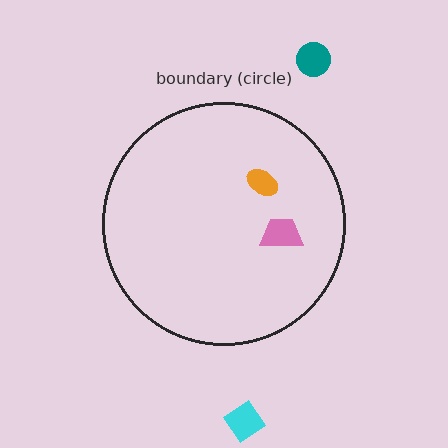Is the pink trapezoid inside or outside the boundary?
Inside.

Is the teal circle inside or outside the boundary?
Outside.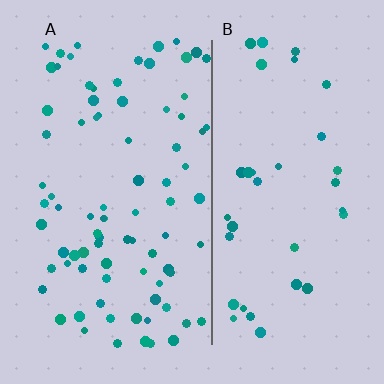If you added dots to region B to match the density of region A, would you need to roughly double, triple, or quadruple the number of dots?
Approximately double.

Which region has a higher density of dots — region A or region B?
A (the left).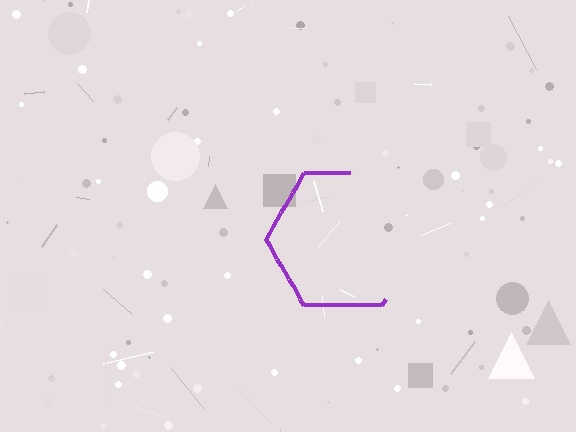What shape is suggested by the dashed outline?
The dashed outline suggests a hexagon.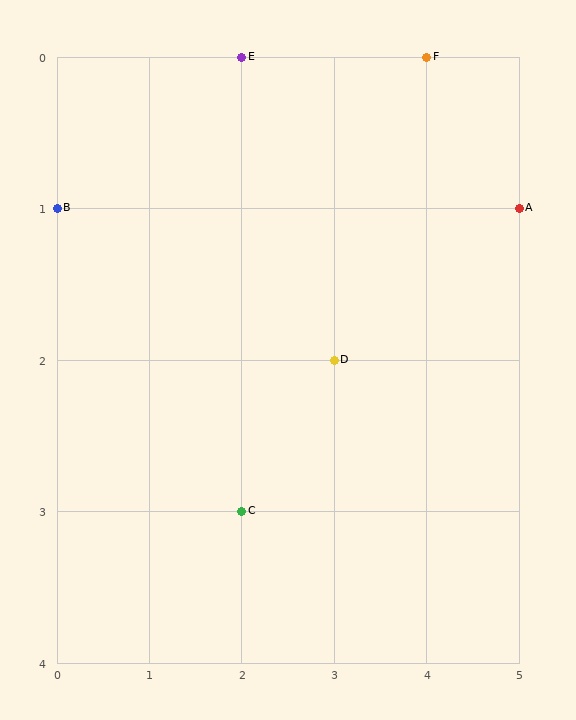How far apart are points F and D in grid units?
Points F and D are 1 column and 2 rows apart (about 2.2 grid units diagonally).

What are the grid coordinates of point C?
Point C is at grid coordinates (2, 3).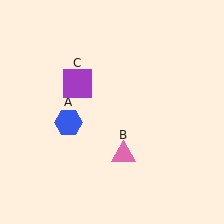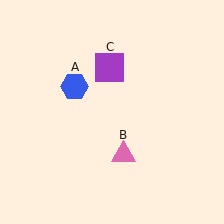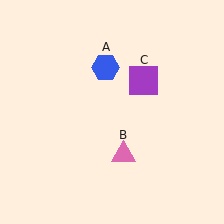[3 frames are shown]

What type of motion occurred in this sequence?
The blue hexagon (object A), purple square (object C) rotated clockwise around the center of the scene.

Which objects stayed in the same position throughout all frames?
Pink triangle (object B) remained stationary.